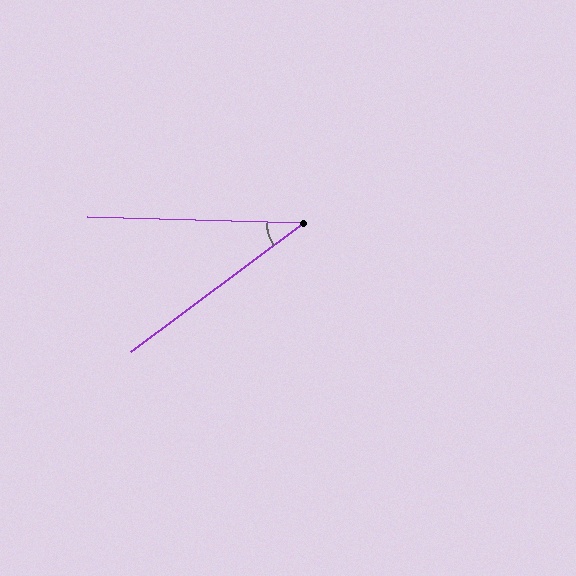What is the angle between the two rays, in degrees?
Approximately 38 degrees.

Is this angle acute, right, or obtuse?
It is acute.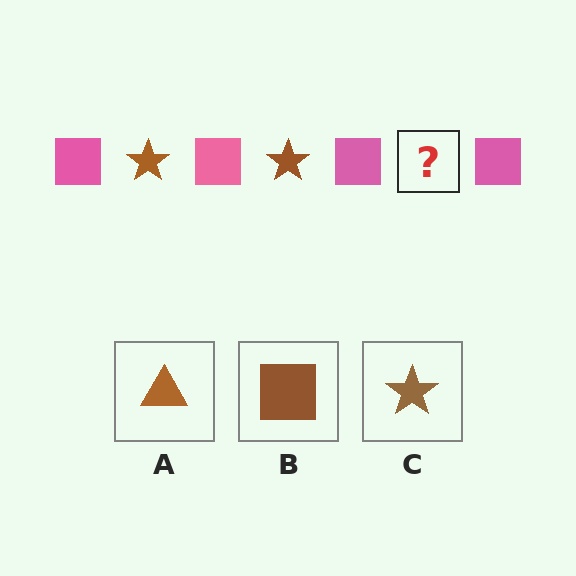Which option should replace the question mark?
Option C.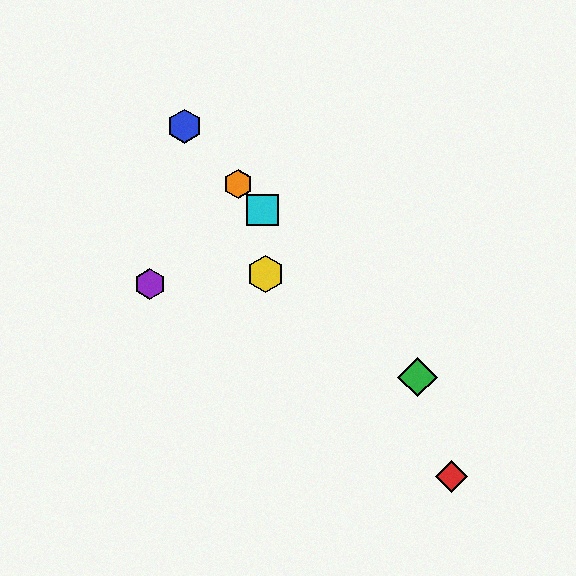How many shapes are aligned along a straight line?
4 shapes (the blue hexagon, the green diamond, the orange hexagon, the cyan square) are aligned along a straight line.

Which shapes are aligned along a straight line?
The blue hexagon, the green diamond, the orange hexagon, the cyan square are aligned along a straight line.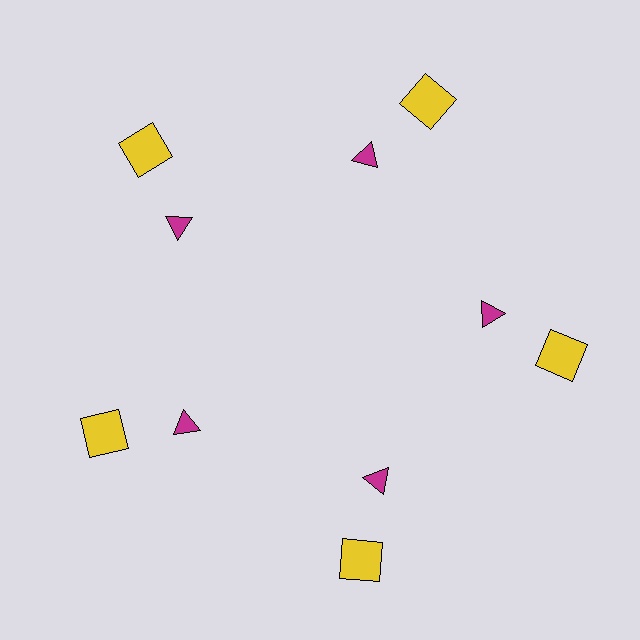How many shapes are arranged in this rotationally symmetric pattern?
There are 10 shapes, arranged in 5 groups of 2.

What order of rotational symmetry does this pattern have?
This pattern has 5-fold rotational symmetry.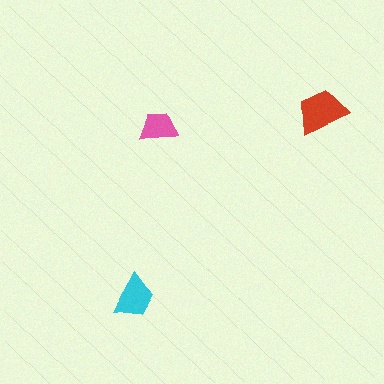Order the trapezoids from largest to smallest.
the red one, the cyan one, the pink one.